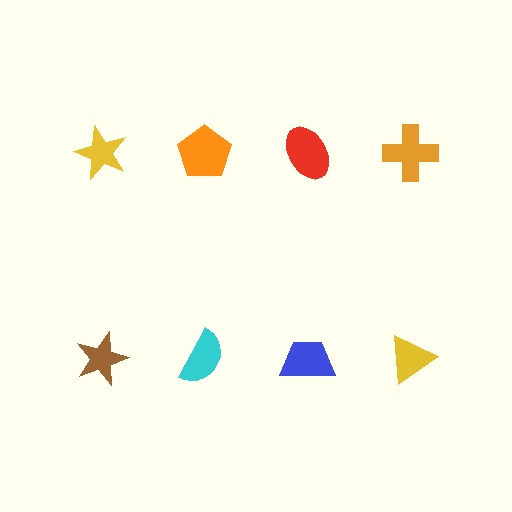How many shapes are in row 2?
4 shapes.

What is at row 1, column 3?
A red ellipse.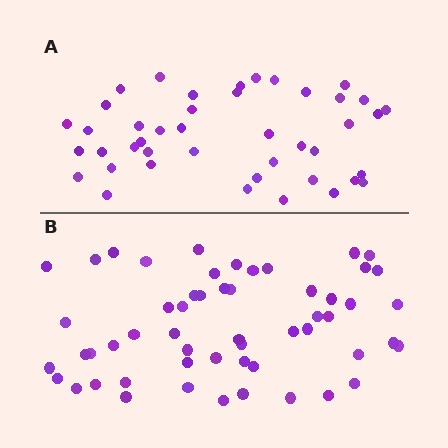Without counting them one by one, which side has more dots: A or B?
Region B (the bottom region) has more dots.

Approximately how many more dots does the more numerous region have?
Region B has roughly 12 or so more dots than region A.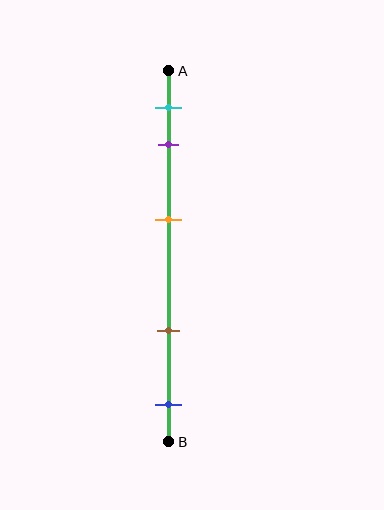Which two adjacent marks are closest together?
The cyan and purple marks are the closest adjacent pair.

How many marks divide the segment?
There are 5 marks dividing the segment.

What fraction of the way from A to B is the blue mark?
The blue mark is approximately 90% (0.9) of the way from A to B.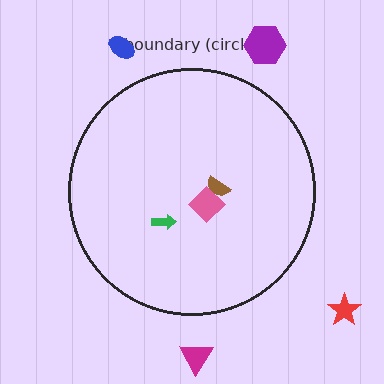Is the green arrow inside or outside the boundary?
Inside.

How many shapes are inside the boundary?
3 inside, 4 outside.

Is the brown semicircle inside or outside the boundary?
Inside.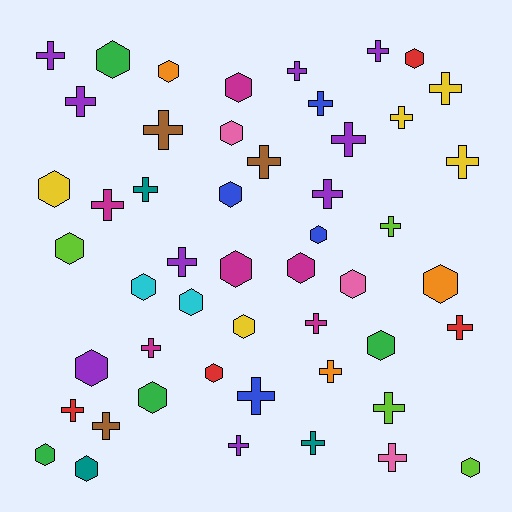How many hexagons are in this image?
There are 23 hexagons.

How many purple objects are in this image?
There are 9 purple objects.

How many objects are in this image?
There are 50 objects.